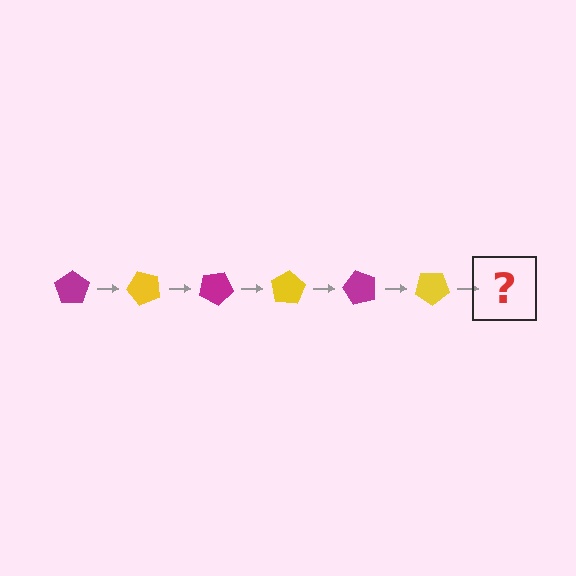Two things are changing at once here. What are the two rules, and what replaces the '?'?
The two rules are that it rotates 50 degrees each step and the color cycles through magenta and yellow. The '?' should be a magenta pentagon, rotated 300 degrees from the start.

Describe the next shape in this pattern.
It should be a magenta pentagon, rotated 300 degrees from the start.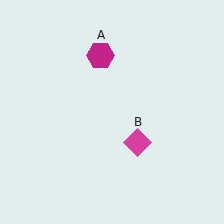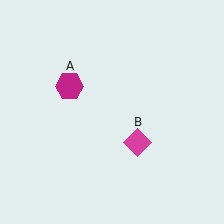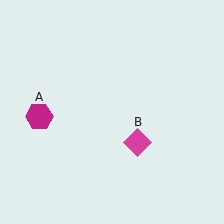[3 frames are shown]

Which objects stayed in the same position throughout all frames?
Magenta diamond (object B) remained stationary.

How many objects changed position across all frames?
1 object changed position: magenta hexagon (object A).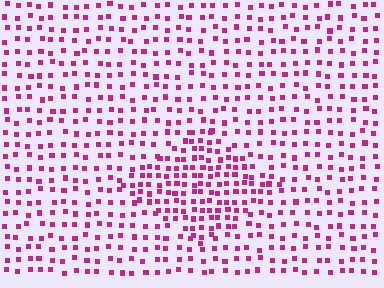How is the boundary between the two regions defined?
The boundary is defined by a change in element density (approximately 1.8x ratio). All elements are the same color, size, and shape.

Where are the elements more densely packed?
The elements are more densely packed inside the diamond boundary.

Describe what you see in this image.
The image contains small magenta elements arranged at two different densities. A diamond-shaped region is visible where the elements are more densely packed than the surrounding area.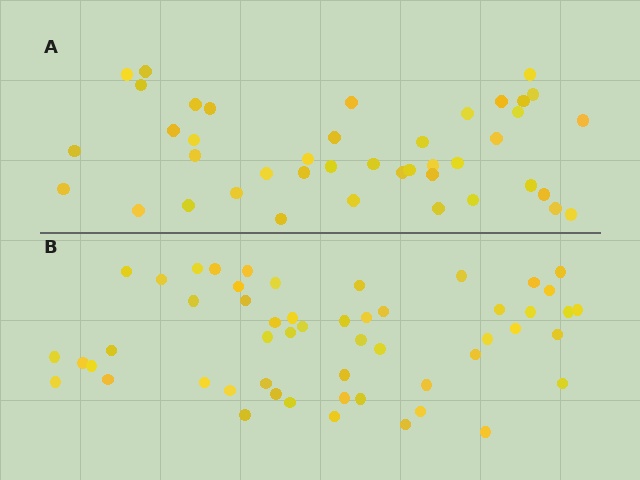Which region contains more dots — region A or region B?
Region B (the bottom region) has more dots.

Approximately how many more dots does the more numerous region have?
Region B has roughly 12 or so more dots than region A.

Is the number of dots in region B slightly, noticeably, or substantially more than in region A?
Region B has noticeably more, but not dramatically so. The ratio is roughly 1.3 to 1.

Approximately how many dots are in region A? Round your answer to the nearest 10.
About 40 dots. (The exact count is 42, which rounds to 40.)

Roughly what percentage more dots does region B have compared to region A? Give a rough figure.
About 25% more.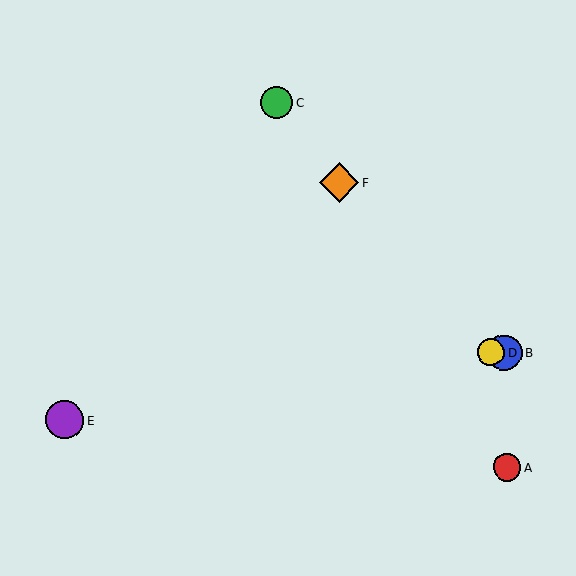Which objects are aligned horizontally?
Objects B, D are aligned horizontally.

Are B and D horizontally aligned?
Yes, both are at y≈352.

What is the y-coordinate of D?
Object D is at y≈352.